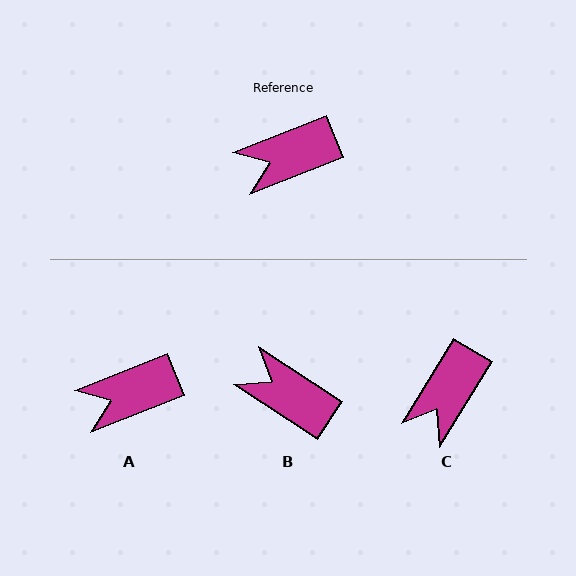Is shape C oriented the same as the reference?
No, it is off by about 37 degrees.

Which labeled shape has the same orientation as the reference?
A.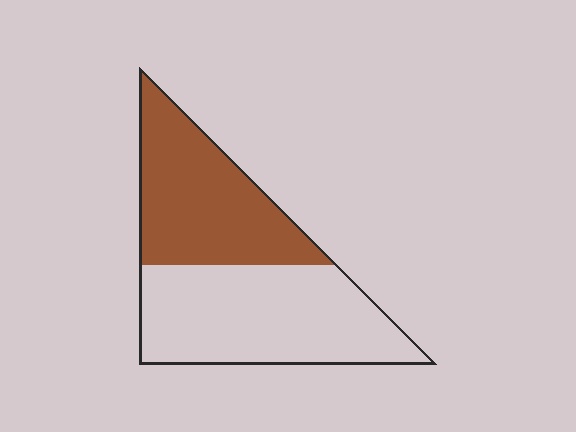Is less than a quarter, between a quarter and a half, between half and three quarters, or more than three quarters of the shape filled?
Between a quarter and a half.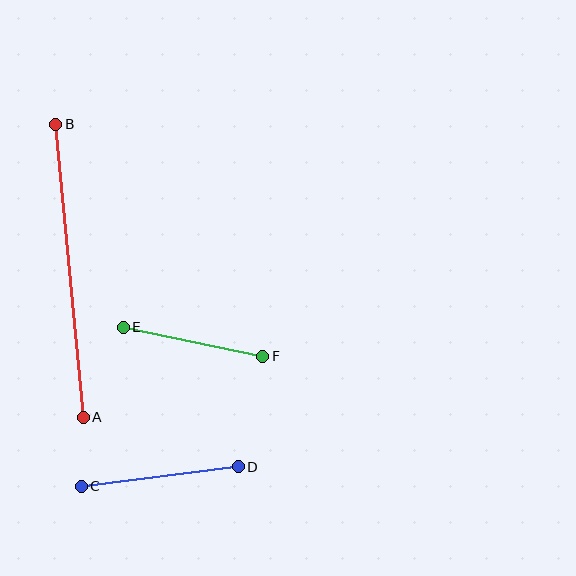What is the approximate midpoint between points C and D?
The midpoint is at approximately (160, 477) pixels.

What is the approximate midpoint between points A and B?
The midpoint is at approximately (70, 271) pixels.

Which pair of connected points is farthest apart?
Points A and B are farthest apart.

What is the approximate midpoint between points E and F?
The midpoint is at approximately (193, 342) pixels.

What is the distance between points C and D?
The distance is approximately 158 pixels.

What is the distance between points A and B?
The distance is approximately 294 pixels.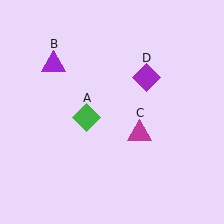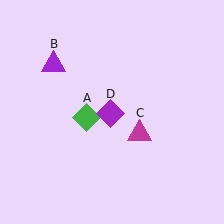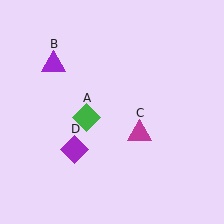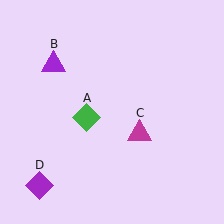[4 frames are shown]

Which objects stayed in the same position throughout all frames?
Green diamond (object A) and purple triangle (object B) and magenta triangle (object C) remained stationary.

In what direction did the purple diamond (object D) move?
The purple diamond (object D) moved down and to the left.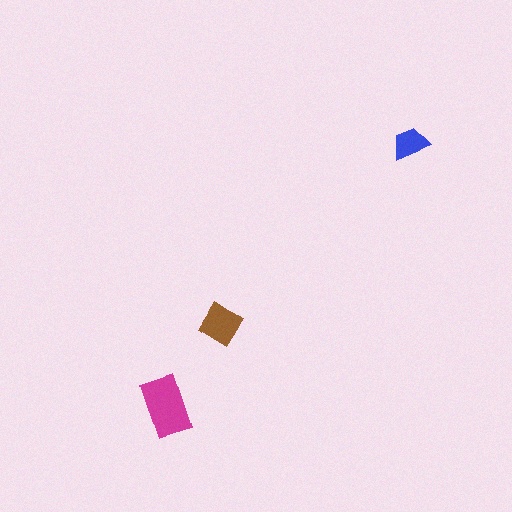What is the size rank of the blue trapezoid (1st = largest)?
3rd.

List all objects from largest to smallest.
The magenta rectangle, the brown diamond, the blue trapezoid.